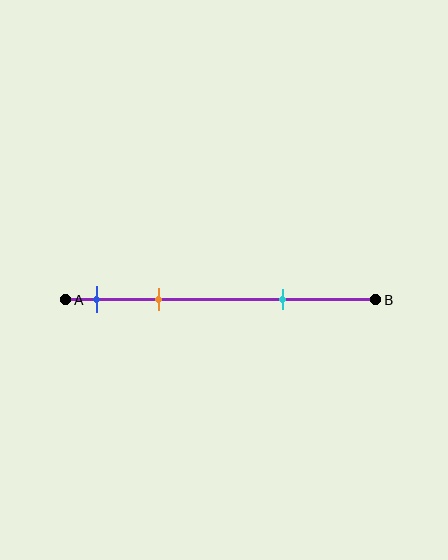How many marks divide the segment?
There are 3 marks dividing the segment.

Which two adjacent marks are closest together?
The blue and orange marks are the closest adjacent pair.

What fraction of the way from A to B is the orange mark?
The orange mark is approximately 30% (0.3) of the way from A to B.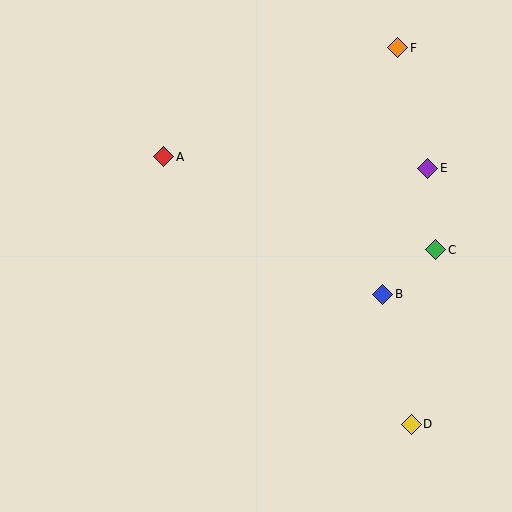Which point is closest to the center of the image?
Point B at (383, 294) is closest to the center.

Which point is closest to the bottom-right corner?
Point D is closest to the bottom-right corner.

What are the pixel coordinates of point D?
Point D is at (411, 424).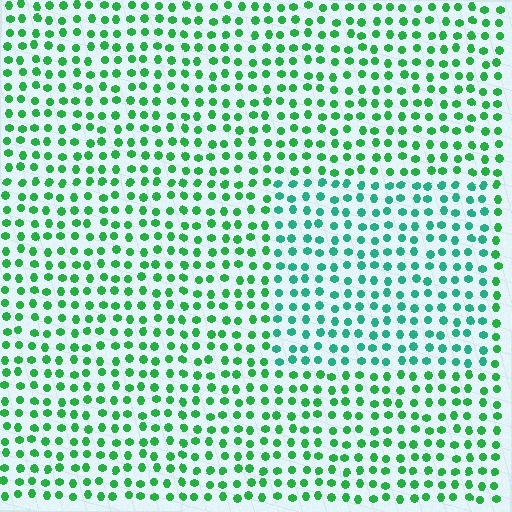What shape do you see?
I see a rectangle.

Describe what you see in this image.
The image is filled with small green elements in a uniform arrangement. A rectangle-shaped region is visible where the elements are tinted to a slightly different hue, forming a subtle color boundary.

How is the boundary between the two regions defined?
The boundary is defined purely by a slight shift in hue (about 30 degrees). Spacing, size, and orientation are identical on both sides.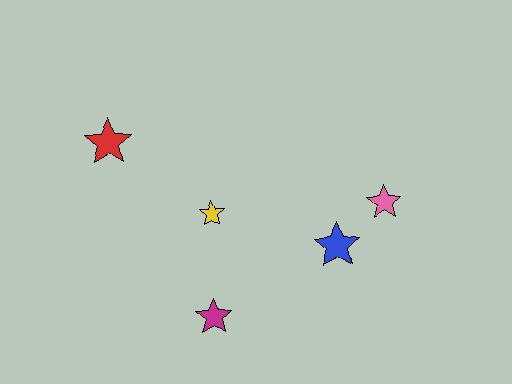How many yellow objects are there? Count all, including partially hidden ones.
There is 1 yellow object.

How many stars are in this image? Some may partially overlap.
There are 5 stars.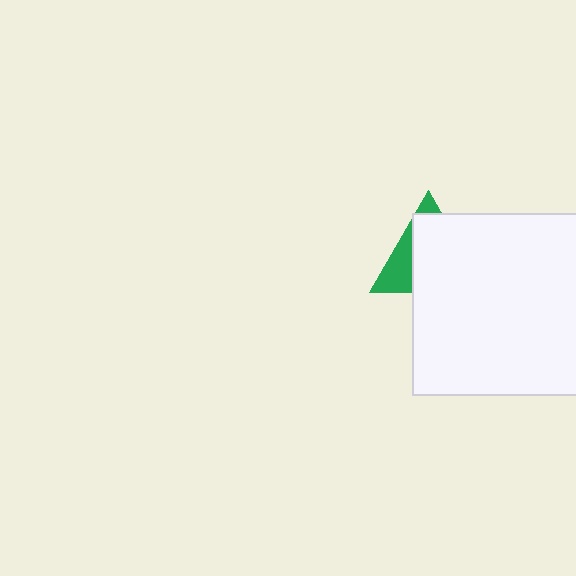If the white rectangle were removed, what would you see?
You would see the complete green triangle.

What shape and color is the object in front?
The object in front is a white rectangle.